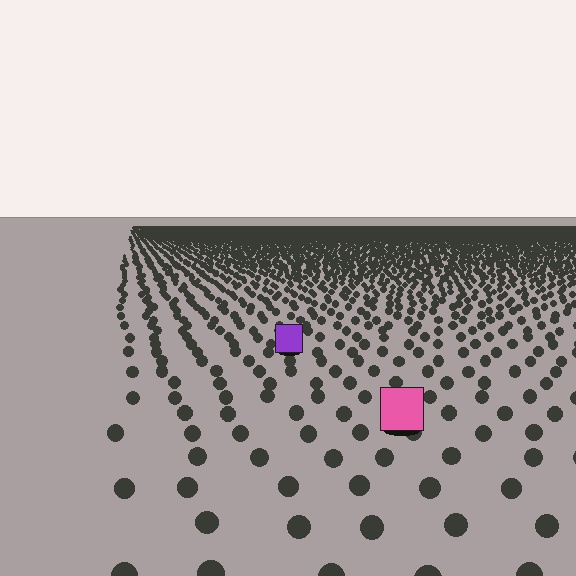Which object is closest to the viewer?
The pink square is closest. The texture marks near it are larger and more spread out.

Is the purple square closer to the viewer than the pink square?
No. The pink square is closer — you can tell from the texture gradient: the ground texture is coarser near it.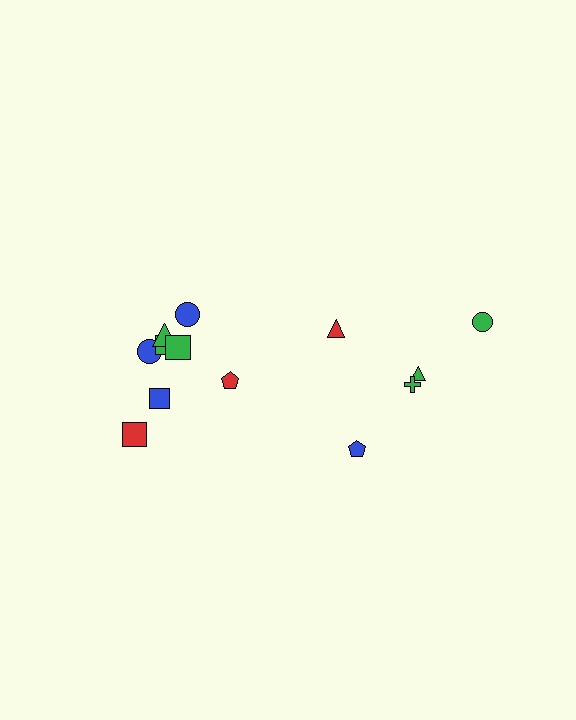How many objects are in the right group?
There are 5 objects.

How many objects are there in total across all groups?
There are 13 objects.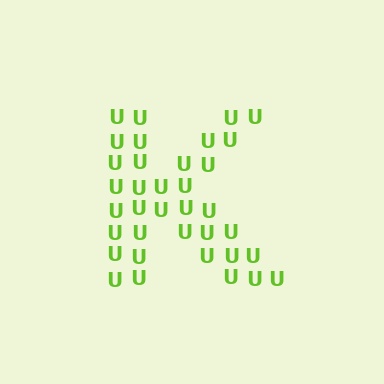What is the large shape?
The large shape is the letter K.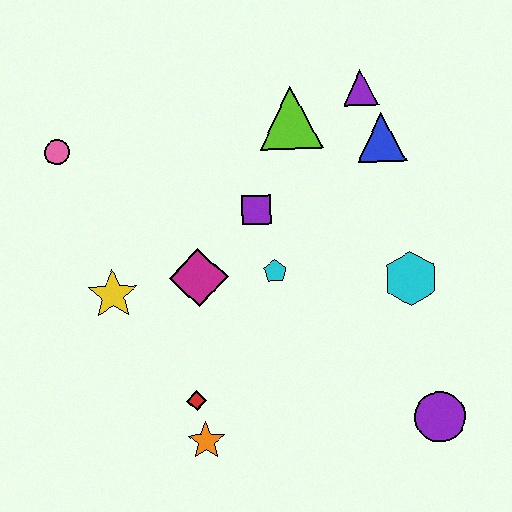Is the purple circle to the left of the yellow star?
No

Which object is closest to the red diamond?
The orange star is closest to the red diamond.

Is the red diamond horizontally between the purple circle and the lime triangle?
No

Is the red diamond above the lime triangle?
No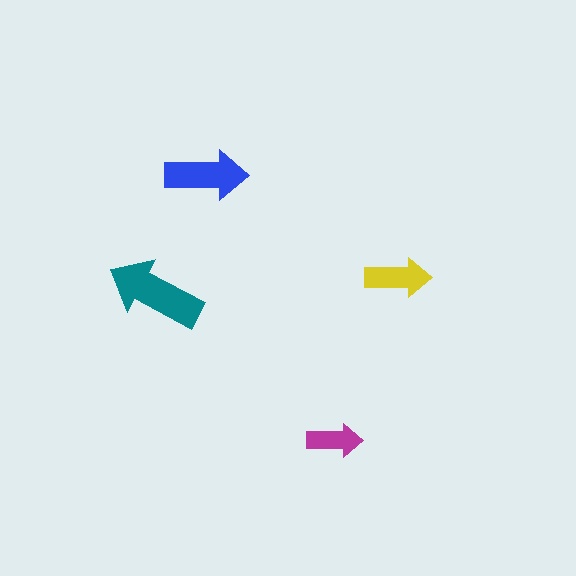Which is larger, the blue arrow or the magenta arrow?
The blue one.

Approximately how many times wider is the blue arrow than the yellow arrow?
About 1.5 times wider.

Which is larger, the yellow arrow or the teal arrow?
The teal one.